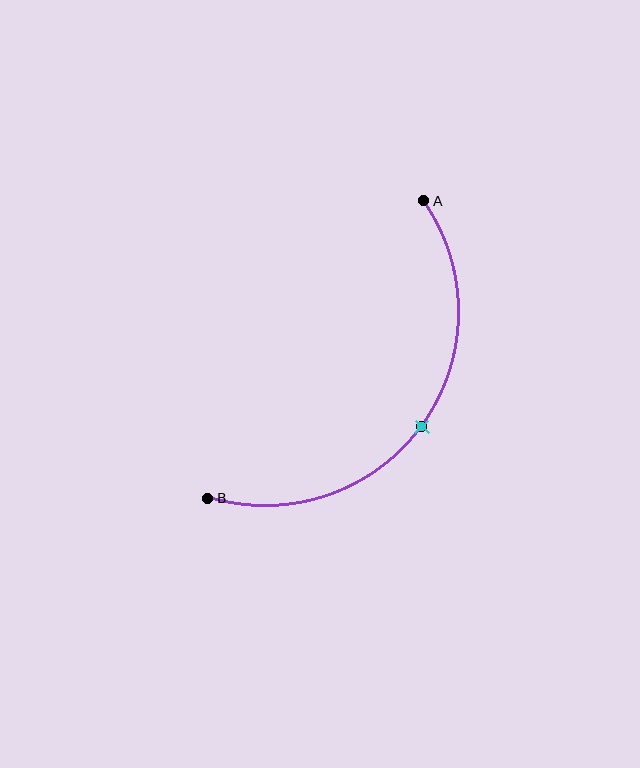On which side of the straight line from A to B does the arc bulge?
The arc bulges below and to the right of the straight line connecting A and B.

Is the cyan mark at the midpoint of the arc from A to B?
Yes. The cyan mark lies on the arc at equal arc-length from both A and B — it is the arc midpoint.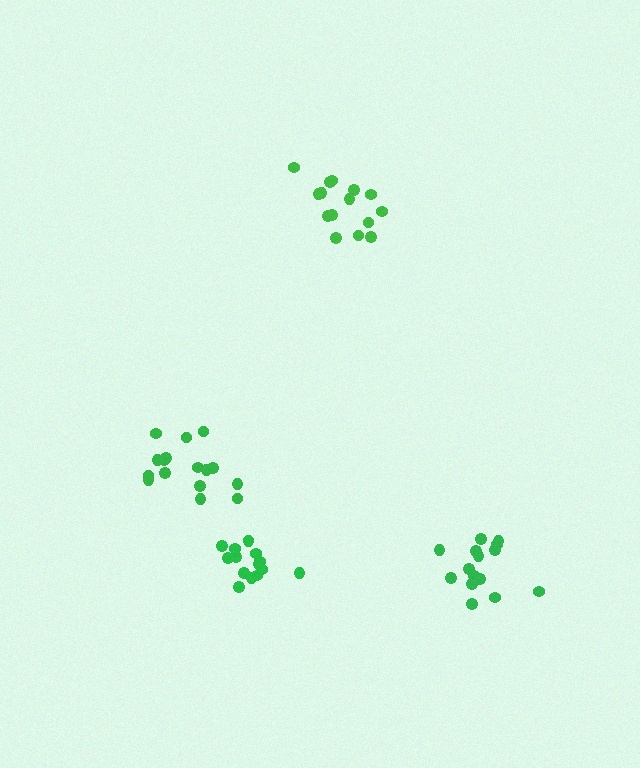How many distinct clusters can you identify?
There are 4 distinct clusters.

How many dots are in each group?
Group 1: 15 dots, Group 2: 15 dots, Group 3: 15 dots, Group 4: 16 dots (61 total).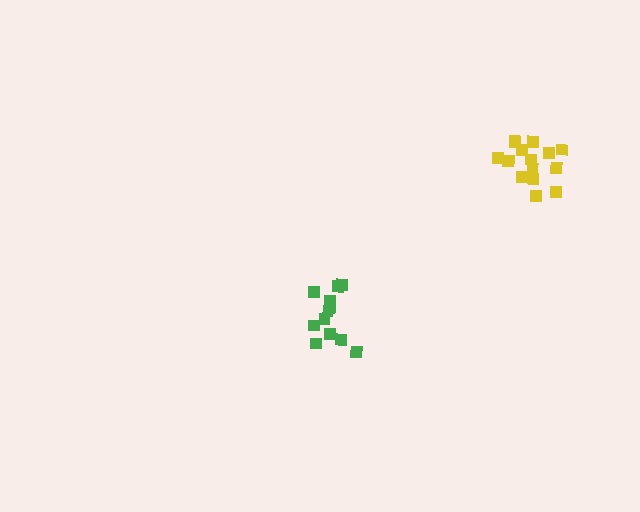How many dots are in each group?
Group 1: 15 dots, Group 2: 12 dots (27 total).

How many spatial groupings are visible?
There are 2 spatial groupings.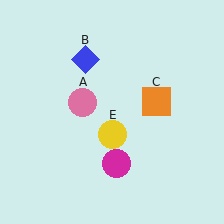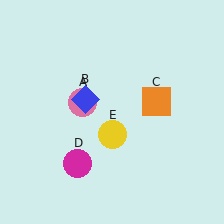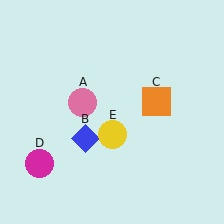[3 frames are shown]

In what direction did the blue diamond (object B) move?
The blue diamond (object B) moved down.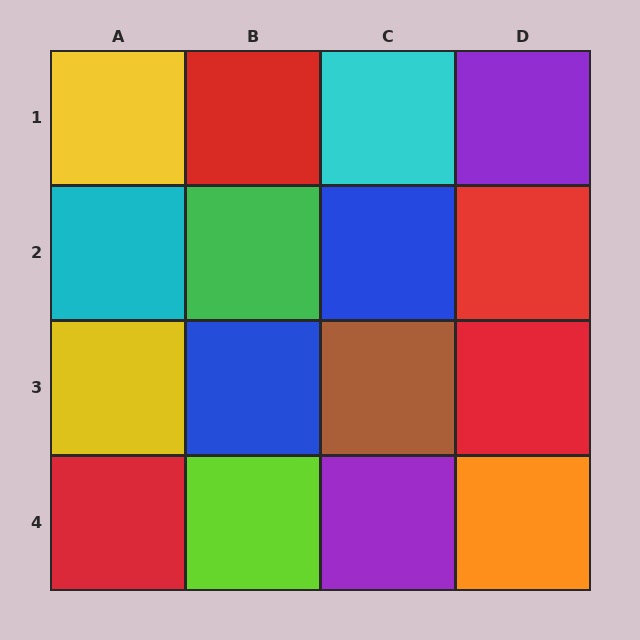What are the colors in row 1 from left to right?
Yellow, red, cyan, purple.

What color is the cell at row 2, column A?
Cyan.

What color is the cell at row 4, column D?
Orange.